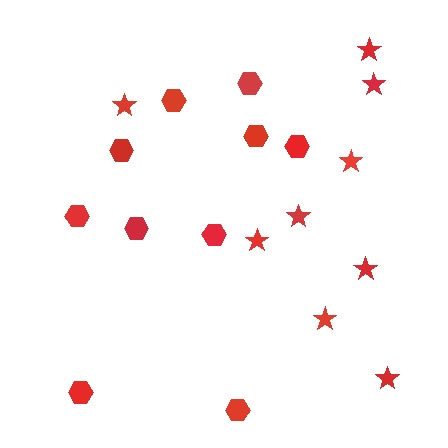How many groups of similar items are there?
There are 2 groups: one group of hexagons (10) and one group of stars (9).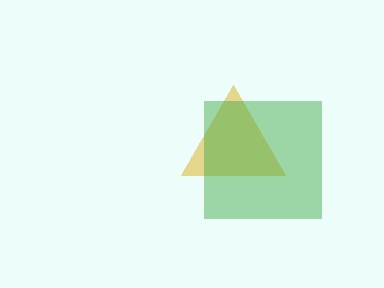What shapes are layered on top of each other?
The layered shapes are: a yellow triangle, a green square.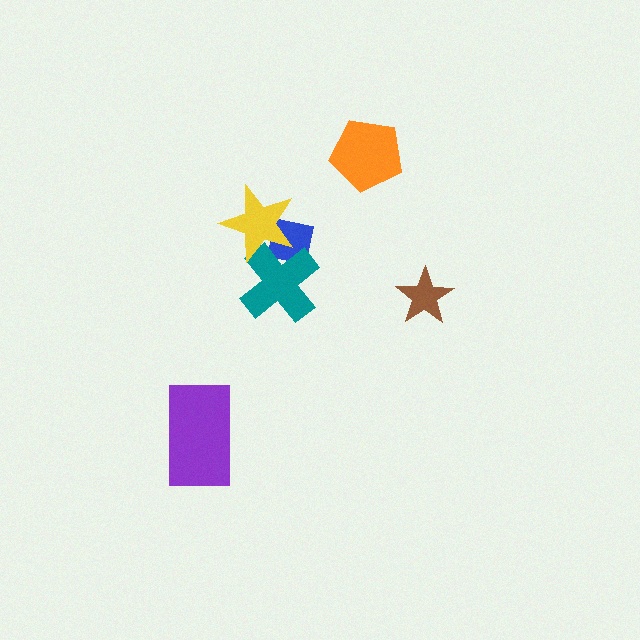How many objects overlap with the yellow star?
2 objects overlap with the yellow star.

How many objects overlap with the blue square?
2 objects overlap with the blue square.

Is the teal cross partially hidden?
Yes, it is partially covered by another shape.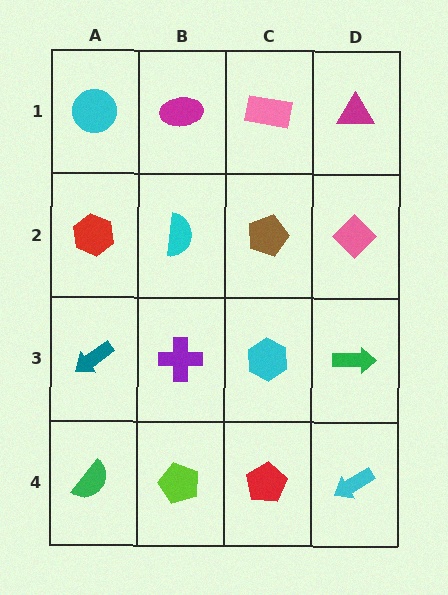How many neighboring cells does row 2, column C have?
4.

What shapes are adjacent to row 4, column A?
A teal arrow (row 3, column A), a lime pentagon (row 4, column B).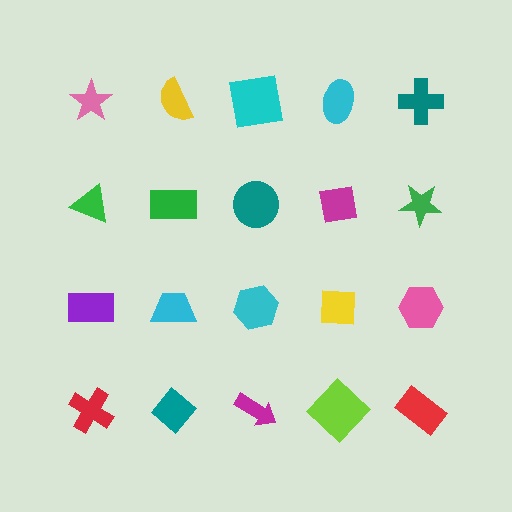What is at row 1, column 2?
A yellow semicircle.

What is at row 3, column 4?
A yellow square.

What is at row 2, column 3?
A teal circle.